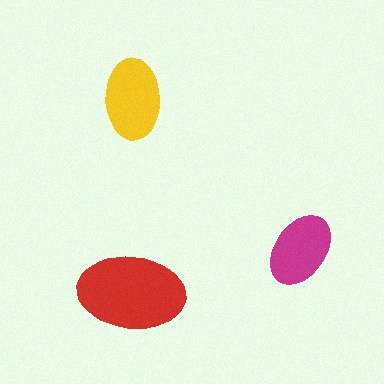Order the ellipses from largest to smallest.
the red one, the yellow one, the magenta one.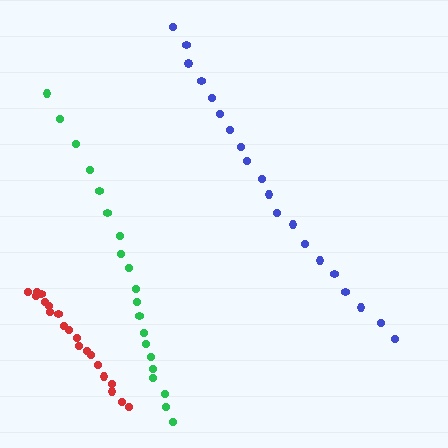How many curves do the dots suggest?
There are 3 distinct paths.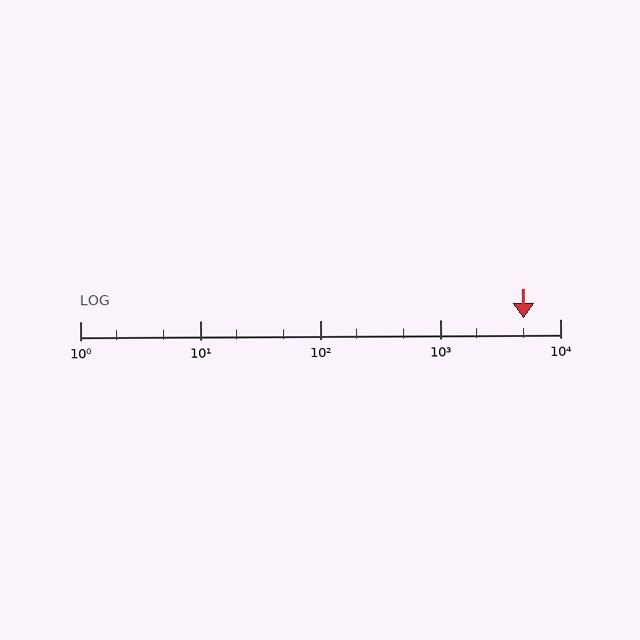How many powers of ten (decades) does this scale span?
The scale spans 4 decades, from 1 to 10000.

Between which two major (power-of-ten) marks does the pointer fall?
The pointer is between 1000 and 10000.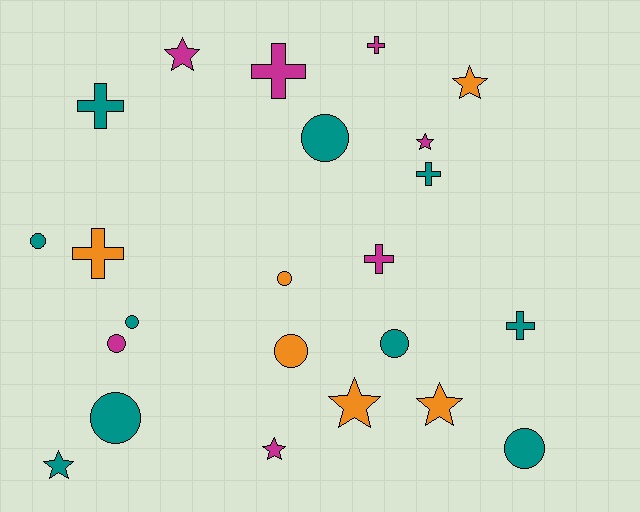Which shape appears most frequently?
Circle, with 9 objects.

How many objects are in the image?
There are 23 objects.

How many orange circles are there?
There are 2 orange circles.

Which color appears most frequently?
Teal, with 10 objects.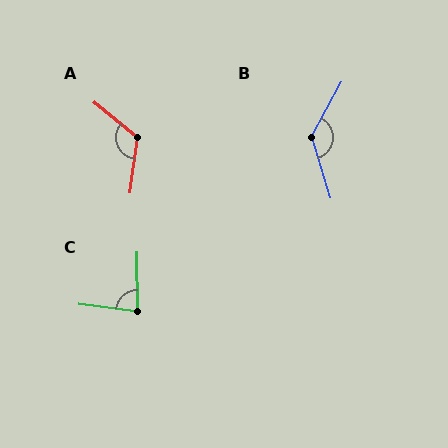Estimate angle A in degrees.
Approximately 122 degrees.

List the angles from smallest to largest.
C (83°), A (122°), B (134°).